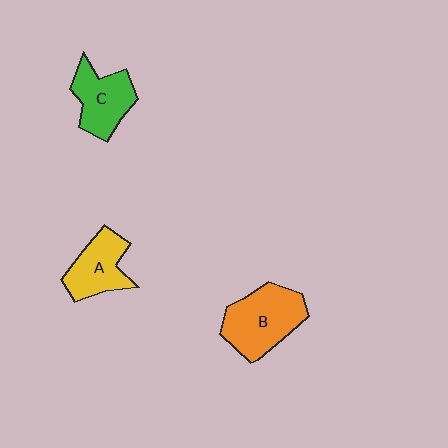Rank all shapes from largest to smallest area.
From largest to smallest: B (orange), C (green), A (yellow).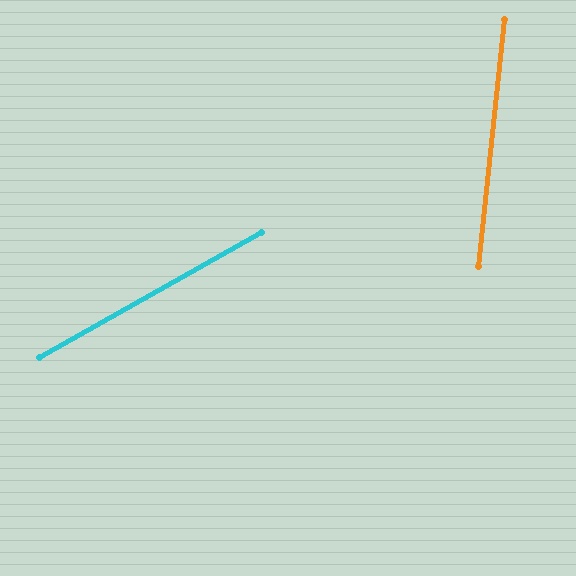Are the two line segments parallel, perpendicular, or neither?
Neither parallel nor perpendicular — they differ by about 54°.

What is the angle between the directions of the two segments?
Approximately 54 degrees.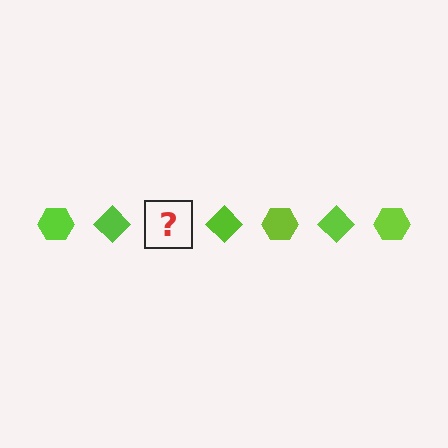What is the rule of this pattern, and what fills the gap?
The rule is that the pattern cycles through hexagon, diamond shapes in lime. The gap should be filled with a lime hexagon.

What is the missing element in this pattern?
The missing element is a lime hexagon.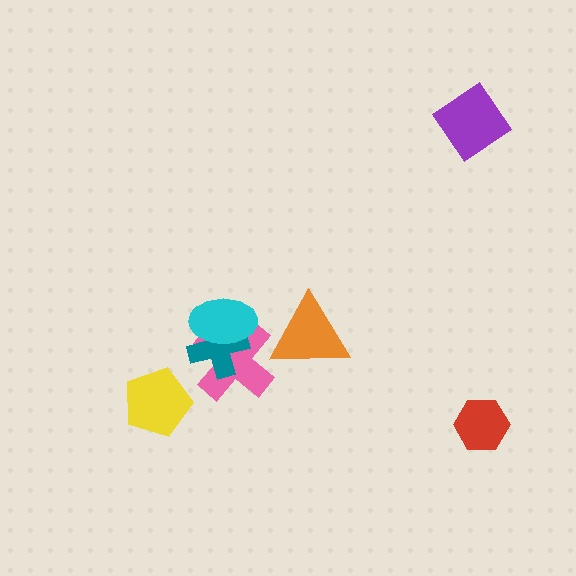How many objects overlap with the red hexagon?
0 objects overlap with the red hexagon.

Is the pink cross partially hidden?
Yes, it is partially covered by another shape.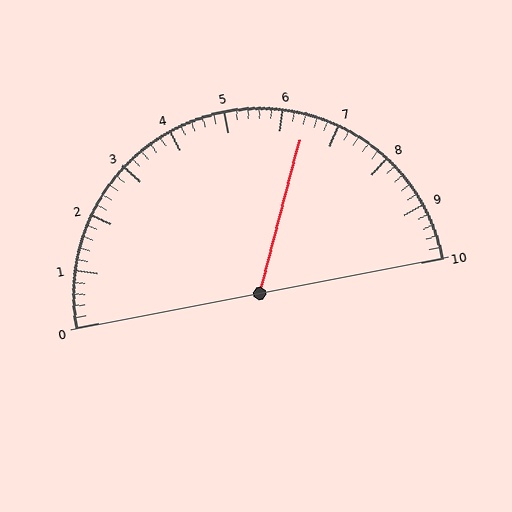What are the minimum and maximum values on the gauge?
The gauge ranges from 0 to 10.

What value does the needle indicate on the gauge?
The needle indicates approximately 6.4.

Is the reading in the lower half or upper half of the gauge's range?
The reading is in the upper half of the range (0 to 10).